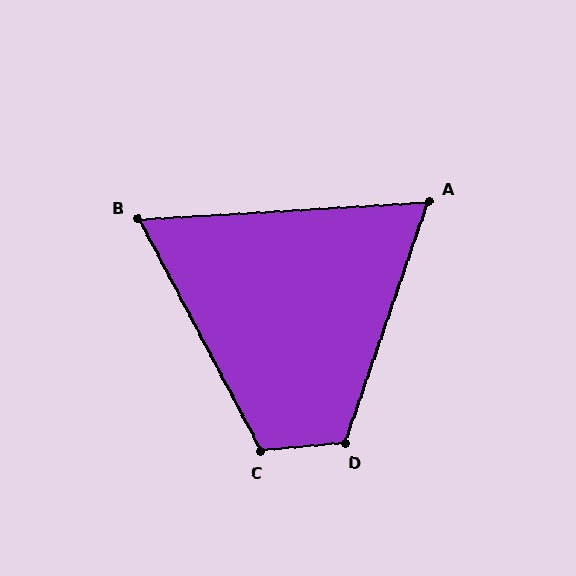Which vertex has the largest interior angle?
D, at approximately 114 degrees.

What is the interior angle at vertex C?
Approximately 112 degrees (obtuse).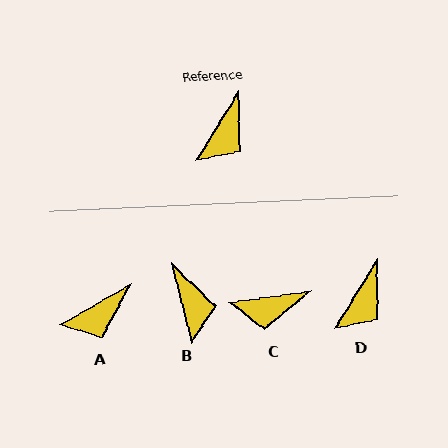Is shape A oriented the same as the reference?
No, it is off by about 29 degrees.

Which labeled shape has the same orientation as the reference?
D.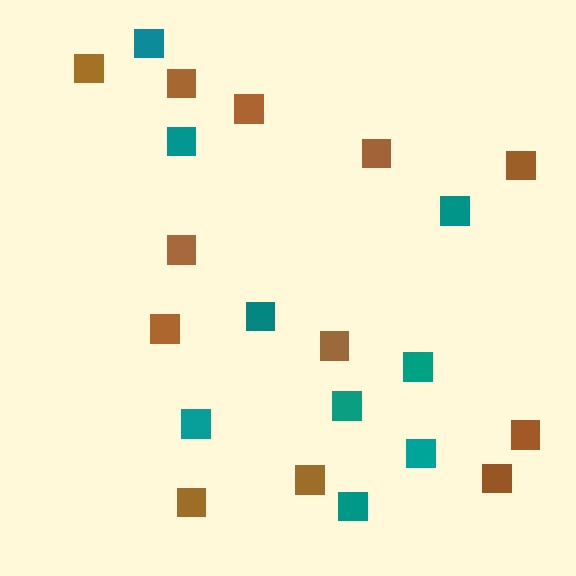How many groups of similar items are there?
There are 2 groups: one group of teal squares (9) and one group of brown squares (12).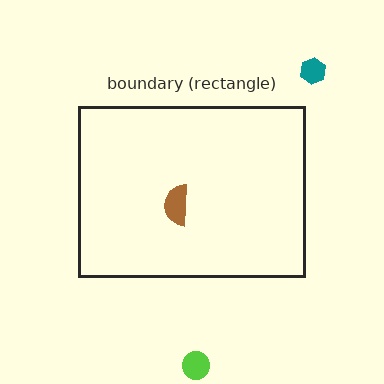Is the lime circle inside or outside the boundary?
Outside.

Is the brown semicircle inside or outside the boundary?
Inside.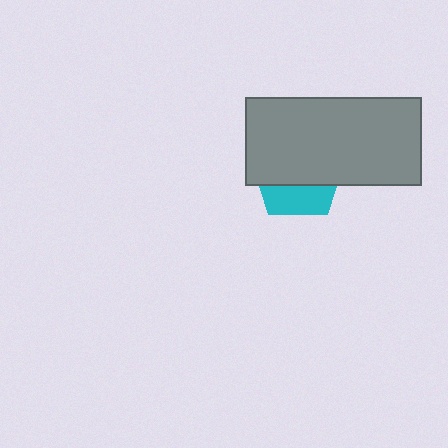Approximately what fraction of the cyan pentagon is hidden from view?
Roughly 66% of the cyan pentagon is hidden behind the gray rectangle.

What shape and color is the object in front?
The object in front is a gray rectangle.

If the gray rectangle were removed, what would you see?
You would see the complete cyan pentagon.